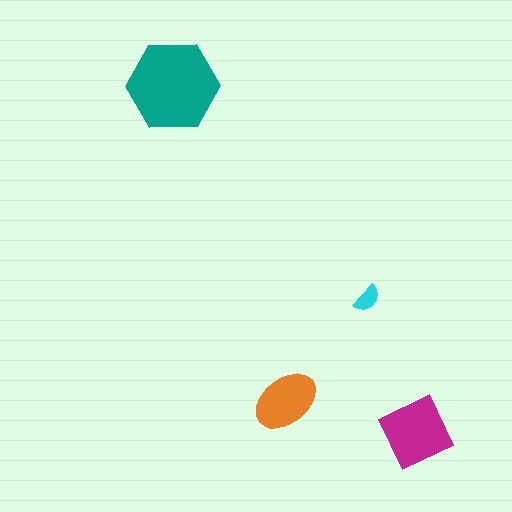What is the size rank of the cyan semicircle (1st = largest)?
4th.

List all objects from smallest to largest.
The cyan semicircle, the orange ellipse, the magenta square, the teal hexagon.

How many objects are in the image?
There are 4 objects in the image.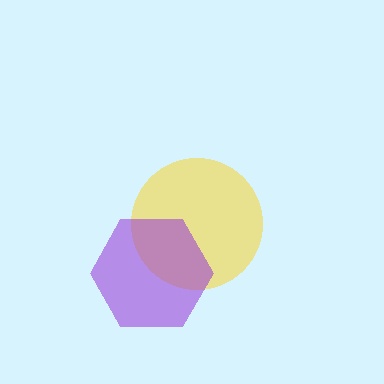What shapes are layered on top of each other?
The layered shapes are: a yellow circle, a purple hexagon.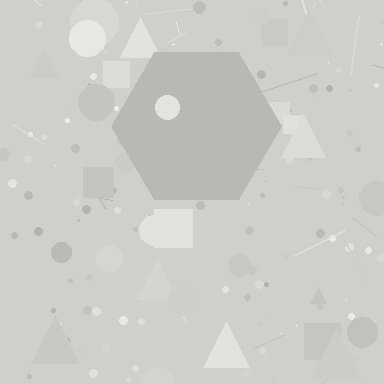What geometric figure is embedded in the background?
A hexagon is embedded in the background.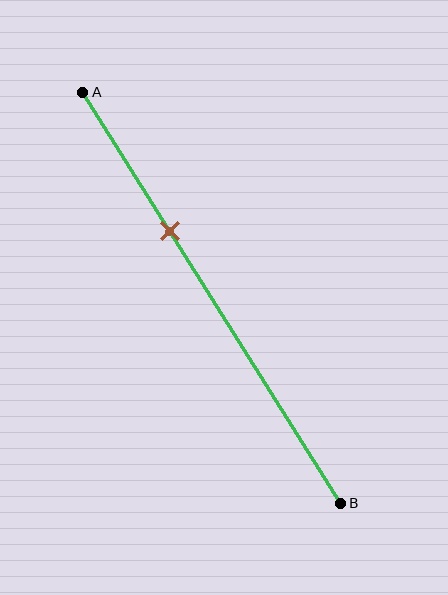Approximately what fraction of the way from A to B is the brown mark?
The brown mark is approximately 35% of the way from A to B.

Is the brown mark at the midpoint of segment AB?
No, the mark is at about 35% from A, not at the 50% midpoint.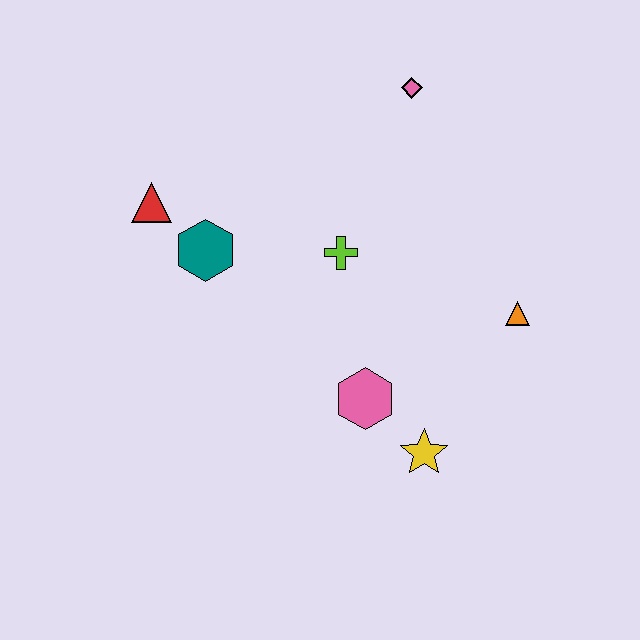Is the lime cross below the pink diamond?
Yes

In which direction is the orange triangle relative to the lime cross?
The orange triangle is to the right of the lime cross.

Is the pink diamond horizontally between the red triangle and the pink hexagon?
No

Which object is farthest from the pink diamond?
The yellow star is farthest from the pink diamond.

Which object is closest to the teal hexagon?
The red triangle is closest to the teal hexagon.